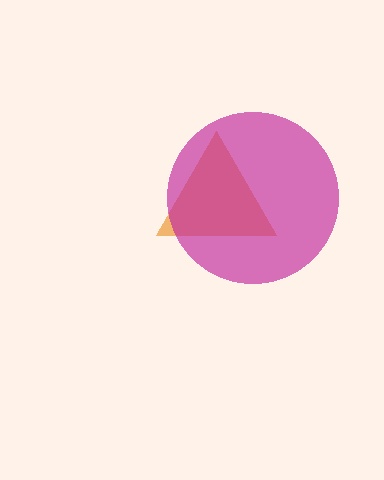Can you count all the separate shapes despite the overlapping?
Yes, there are 2 separate shapes.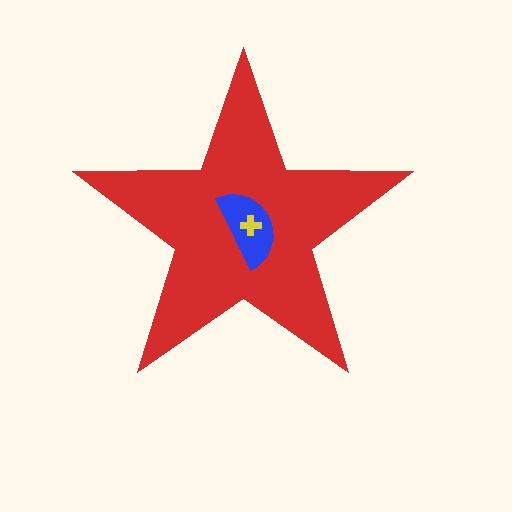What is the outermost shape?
The red star.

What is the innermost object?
The yellow cross.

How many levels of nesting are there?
3.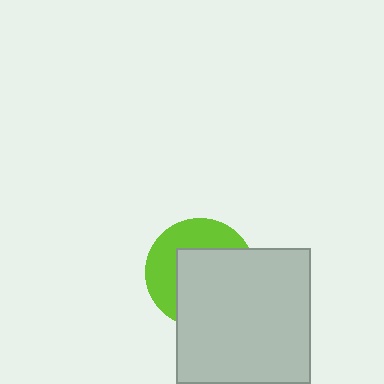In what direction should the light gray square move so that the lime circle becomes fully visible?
The light gray square should move toward the lower-right. That is the shortest direction to clear the overlap and leave the lime circle fully visible.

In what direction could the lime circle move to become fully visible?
The lime circle could move toward the upper-left. That would shift it out from behind the light gray square entirely.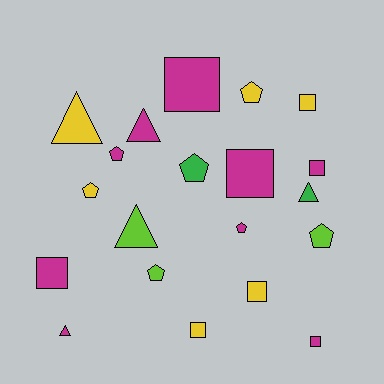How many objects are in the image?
There are 20 objects.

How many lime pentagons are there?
There are 2 lime pentagons.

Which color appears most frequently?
Magenta, with 9 objects.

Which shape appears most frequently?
Square, with 8 objects.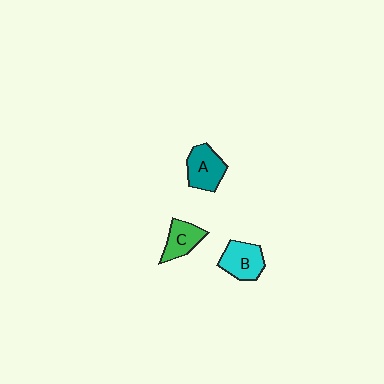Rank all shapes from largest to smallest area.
From largest to smallest: A (teal), B (cyan), C (green).